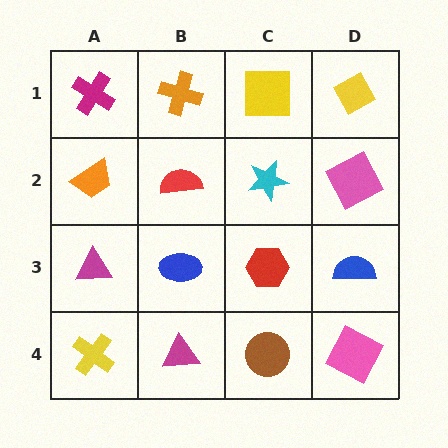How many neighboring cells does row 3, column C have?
4.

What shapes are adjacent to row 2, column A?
A magenta cross (row 1, column A), a magenta triangle (row 3, column A), a red semicircle (row 2, column B).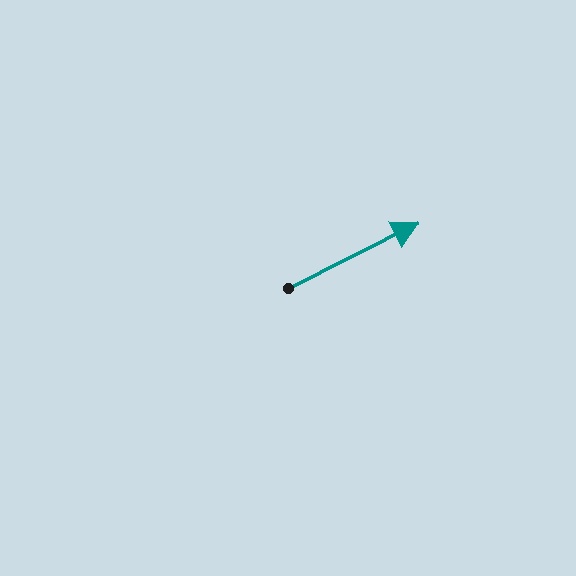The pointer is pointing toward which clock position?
Roughly 2 o'clock.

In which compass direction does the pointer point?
Northeast.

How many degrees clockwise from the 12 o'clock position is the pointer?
Approximately 63 degrees.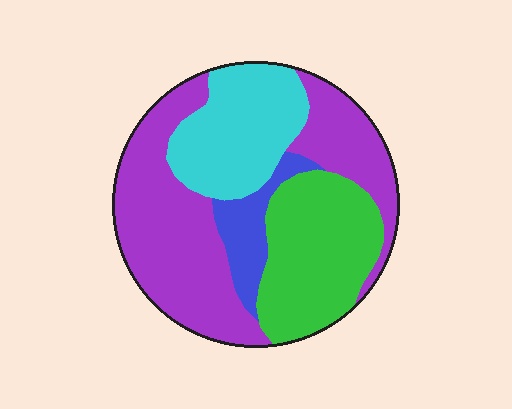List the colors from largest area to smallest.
From largest to smallest: purple, green, cyan, blue.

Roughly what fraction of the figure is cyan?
Cyan covers about 20% of the figure.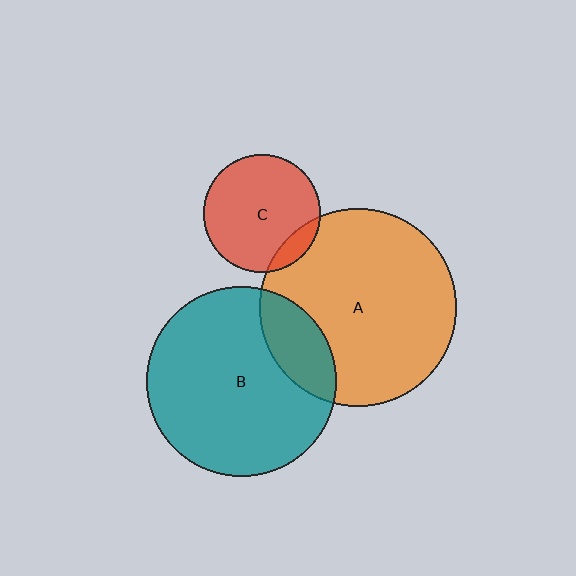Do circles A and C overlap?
Yes.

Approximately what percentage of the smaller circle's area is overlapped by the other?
Approximately 10%.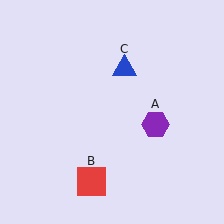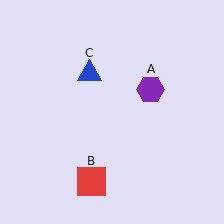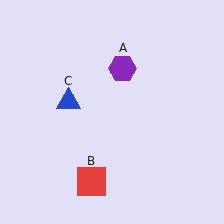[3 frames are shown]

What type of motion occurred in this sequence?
The purple hexagon (object A), blue triangle (object C) rotated counterclockwise around the center of the scene.